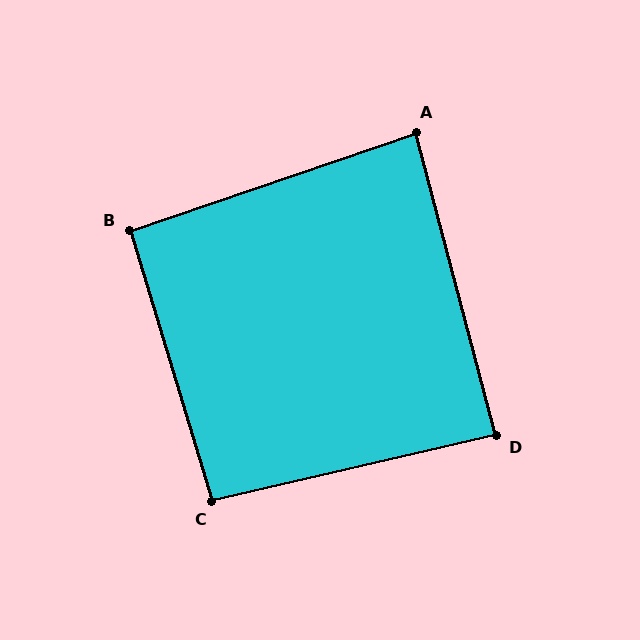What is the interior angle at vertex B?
Approximately 92 degrees (approximately right).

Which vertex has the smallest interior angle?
A, at approximately 86 degrees.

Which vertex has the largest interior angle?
C, at approximately 94 degrees.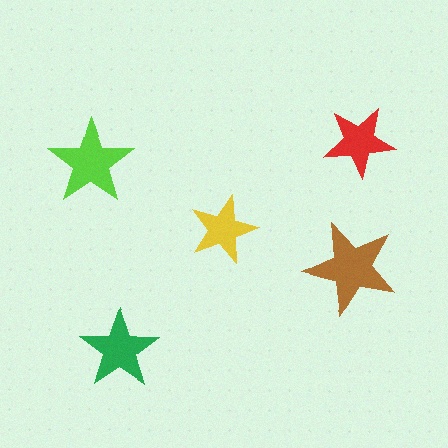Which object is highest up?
The red star is topmost.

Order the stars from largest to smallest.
the brown one, the lime one, the green one, the red one, the yellow one.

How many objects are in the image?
There are 5 objects in the image.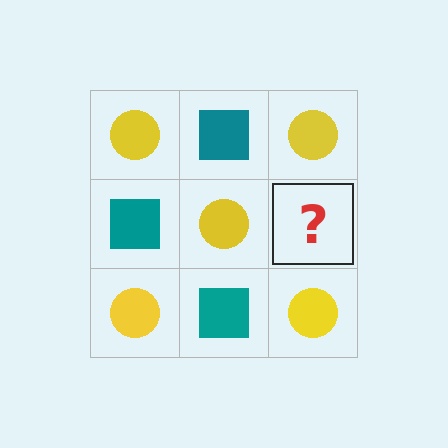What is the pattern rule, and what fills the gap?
The rule is that it alternates yellow circle and teal square in a checkerboard pattern. The gap should be filled with a teal square.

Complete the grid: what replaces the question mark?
The question mark should be replaced with a teal square.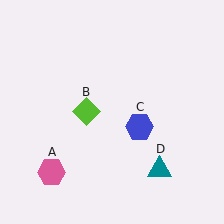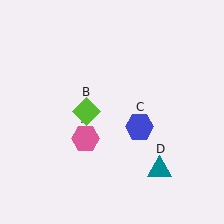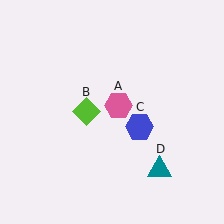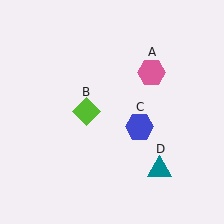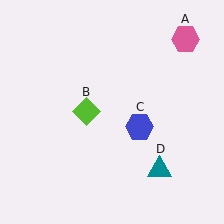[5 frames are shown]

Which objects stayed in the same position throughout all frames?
Lime diamond (object B) and blue hexagon (object C) and teal triangle (object D) remained stationary.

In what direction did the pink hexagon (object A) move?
The pink hexagon (object A) moved up and to the right.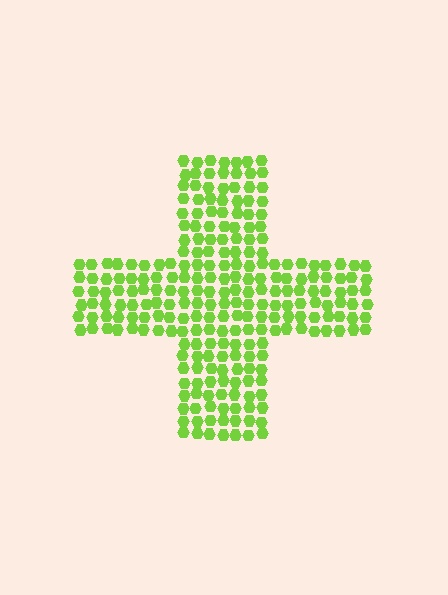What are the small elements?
The small elements are hexagons.